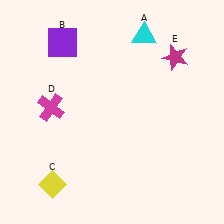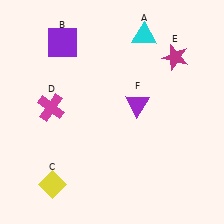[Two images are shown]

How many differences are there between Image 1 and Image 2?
There is 1 difference between the two images.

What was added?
A purple triangle (F) was added in Image 2.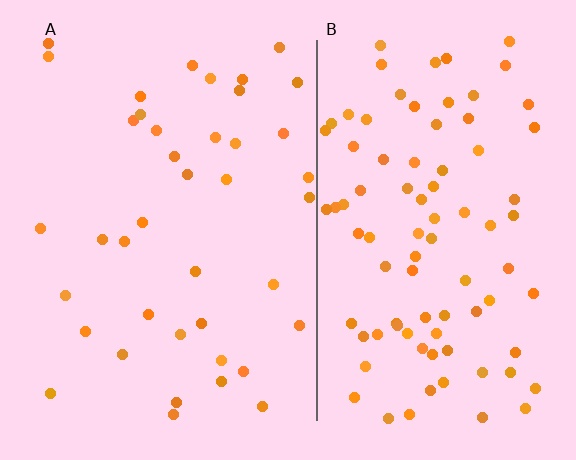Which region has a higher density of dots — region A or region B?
B (the right).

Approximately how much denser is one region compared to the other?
Approximately 2.2× — region B over region A.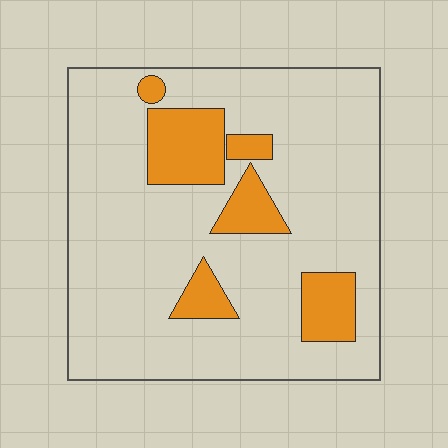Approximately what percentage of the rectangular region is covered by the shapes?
Approximately 15%.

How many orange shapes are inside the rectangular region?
6.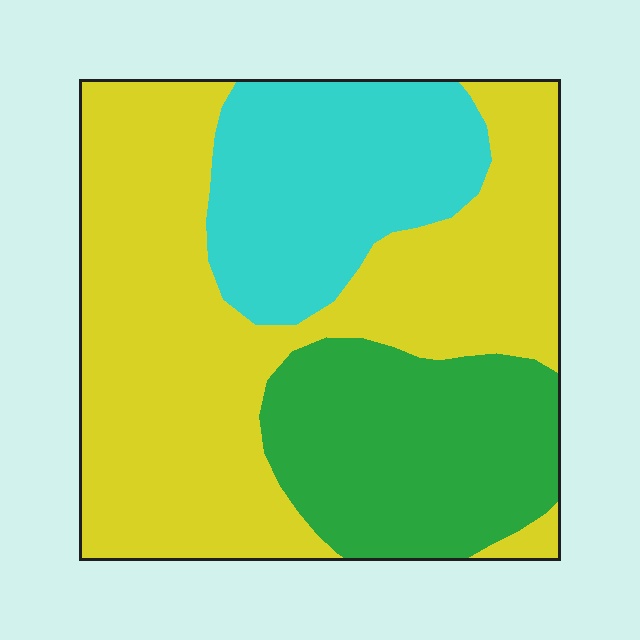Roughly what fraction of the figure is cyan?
Cyan covers about 20% of the figure.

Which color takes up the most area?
Yellow, at roughly 55%.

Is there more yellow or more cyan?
Yellow.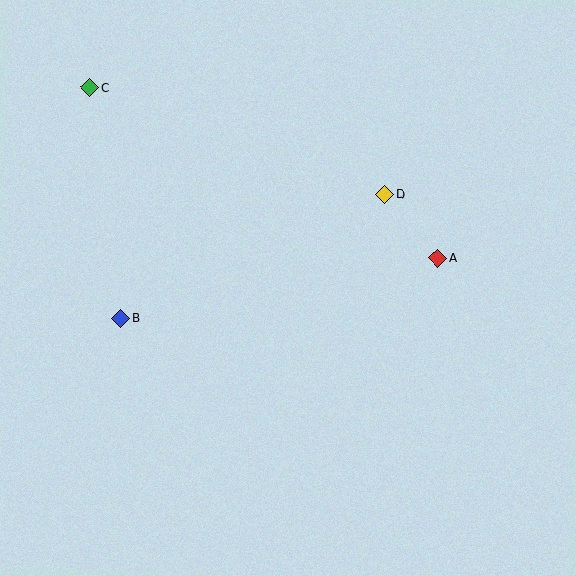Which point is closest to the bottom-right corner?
Point A is closest to the bottom-right corner.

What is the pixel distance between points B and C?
The distance between B and C is 233 pixels.